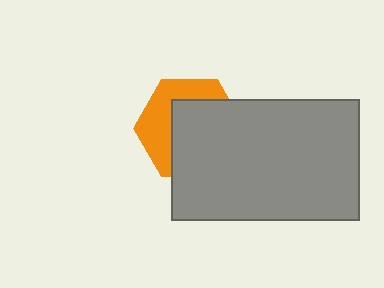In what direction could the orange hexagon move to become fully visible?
The orange hexagon could move toward the upper-left. That would shift it out from behind the gray rectangle entirely.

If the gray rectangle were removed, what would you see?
You would see the complete orange hexagon.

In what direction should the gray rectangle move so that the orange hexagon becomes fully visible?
The gray rectangle should move toward the lower-right. That is the shortest direction to clear the overlap and leave the orange hexagon fully visible.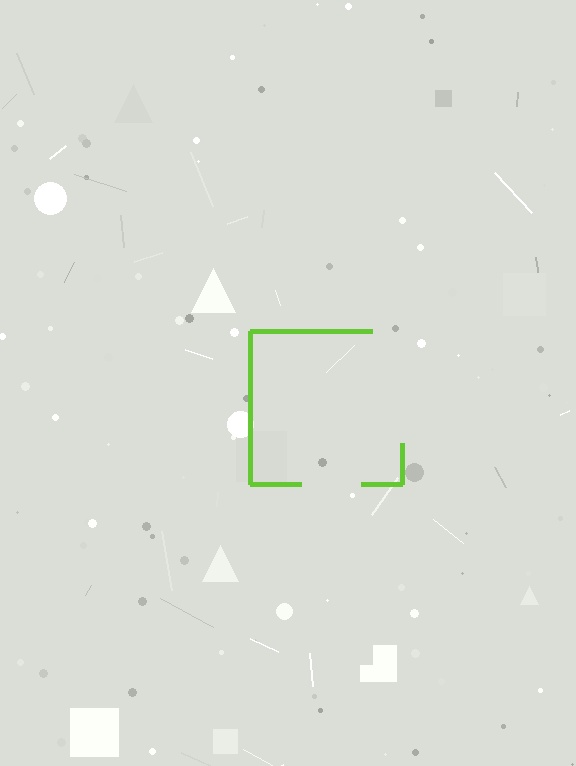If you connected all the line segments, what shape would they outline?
They would outline a square.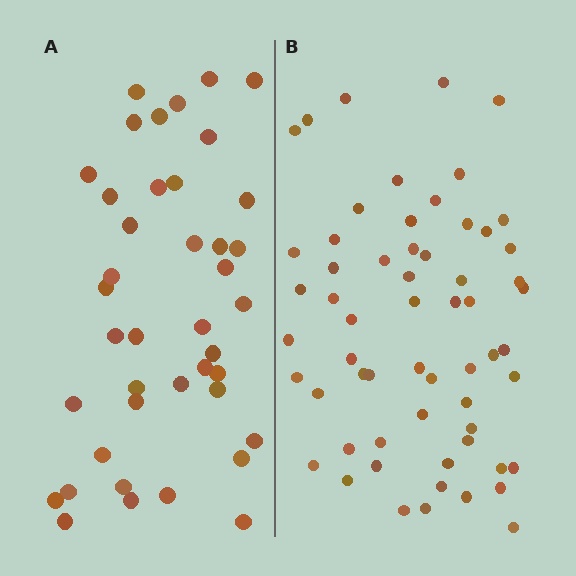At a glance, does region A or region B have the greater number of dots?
Region B (the right region) has more dots.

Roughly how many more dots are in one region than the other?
Region B has approximately 20 more dots than region A.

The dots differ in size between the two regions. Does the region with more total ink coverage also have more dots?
No. Region A has more total ink coverage because its dots are larger, but region B actually contains more individual dots. Total area can be misleading — the number of items is what matters here.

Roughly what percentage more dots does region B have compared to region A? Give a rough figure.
About 45% more.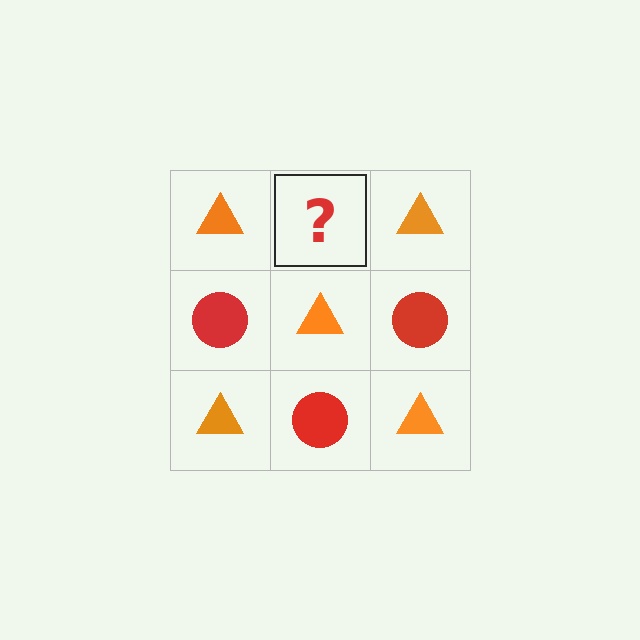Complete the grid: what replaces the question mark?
The question mark should be replaced with a red circle.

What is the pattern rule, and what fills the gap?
The rule is that it alternates orange triangle and red circle in a checkerboard pattern. The gap should be filled with a red circle.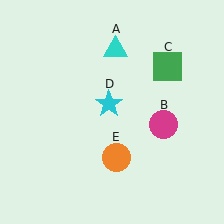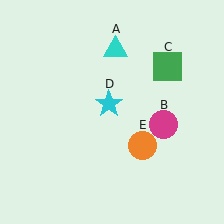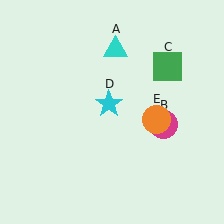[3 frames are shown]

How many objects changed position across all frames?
1 object changed position: orange circle (object E).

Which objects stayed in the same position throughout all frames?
Cyan triangle (object A) and magenta circle (object B) and green square (object C) and cyan star (object D) remained stationary.